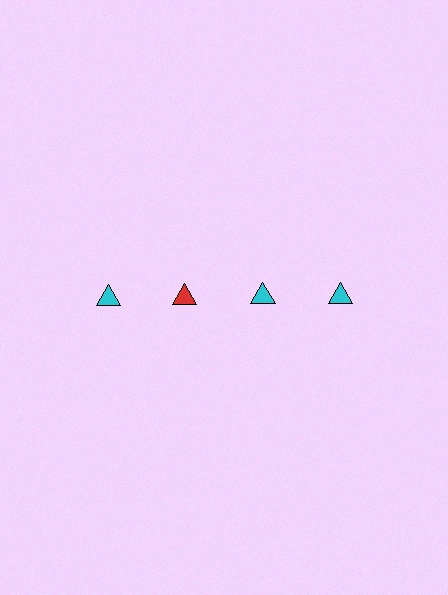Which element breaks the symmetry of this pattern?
The red triangle in the top row, second from left column breaks the symmetry. All other shapes are cyan triangles.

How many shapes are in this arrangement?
There are 4 shapes arranged in a grid pattern.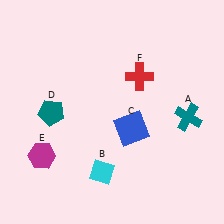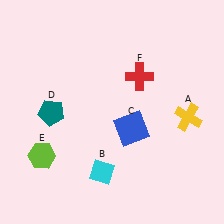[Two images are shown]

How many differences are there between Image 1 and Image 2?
There are 2 differences between the two images.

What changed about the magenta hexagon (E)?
In Image 1, E is magenta. In Image 2, it changed to lime.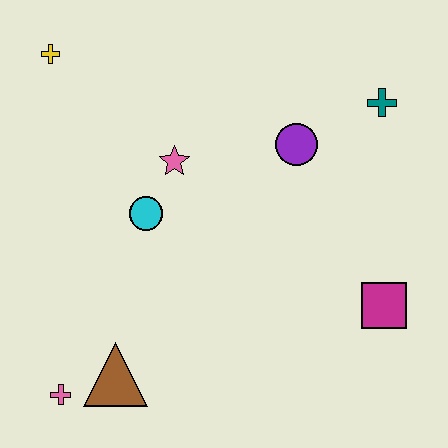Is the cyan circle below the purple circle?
Yes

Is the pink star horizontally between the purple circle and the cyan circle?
Yes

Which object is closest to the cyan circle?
The pink star is closest to the cyan circle.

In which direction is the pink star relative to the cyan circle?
The pink star is above the cyan circle.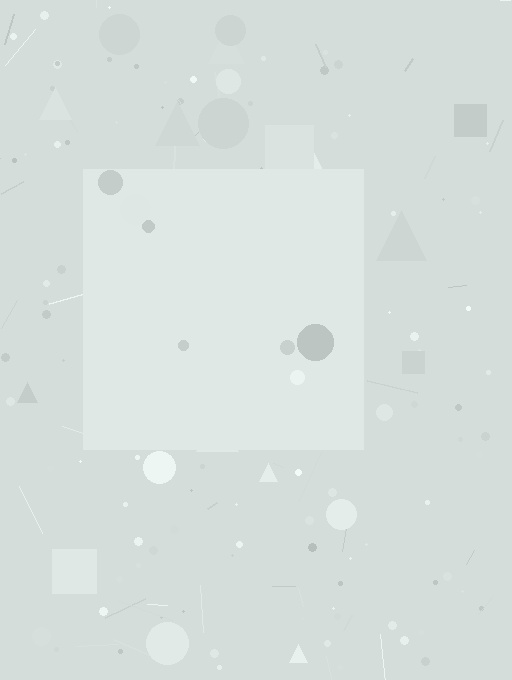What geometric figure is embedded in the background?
A square is embedded in the background.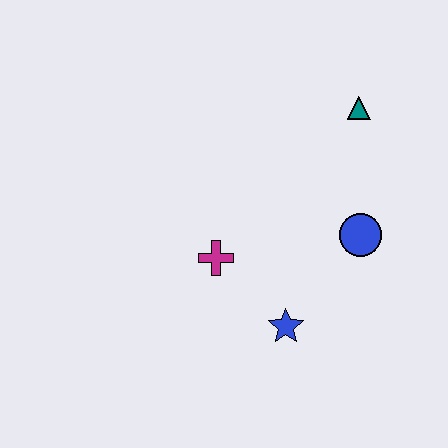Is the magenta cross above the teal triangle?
No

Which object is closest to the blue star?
The magenta cross is closest to the blue star.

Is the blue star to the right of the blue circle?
No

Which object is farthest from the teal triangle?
The blue star is farthest from the teal triangle.